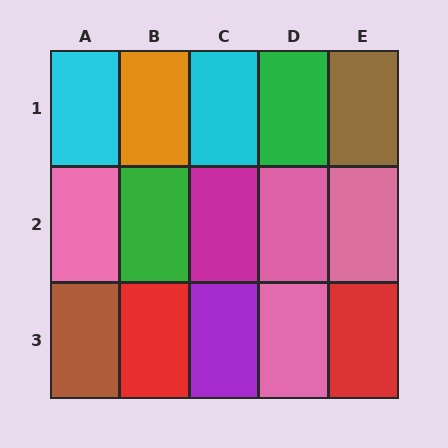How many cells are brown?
2 cells are brown.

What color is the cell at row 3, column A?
Brown.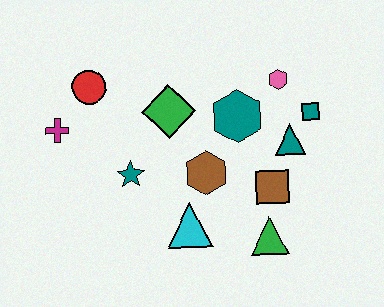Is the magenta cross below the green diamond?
Yes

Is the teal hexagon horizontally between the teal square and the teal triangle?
No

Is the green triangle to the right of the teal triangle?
No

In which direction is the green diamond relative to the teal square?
The green diamond is to the left of the teal square.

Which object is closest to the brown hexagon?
The cyan triangle is closest to the brown hexagon.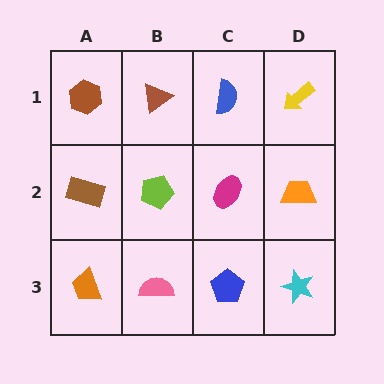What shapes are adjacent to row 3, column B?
A lime pentagon (row 2, column B), an orange trapezoid (row 3, column A), a blue pentagon (row 3, column C).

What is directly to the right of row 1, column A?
A brown triangle.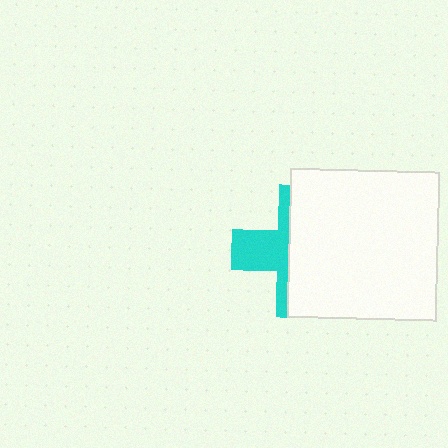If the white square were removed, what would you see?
You would see the complete cyan cross.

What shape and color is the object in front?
The object in front is a white square.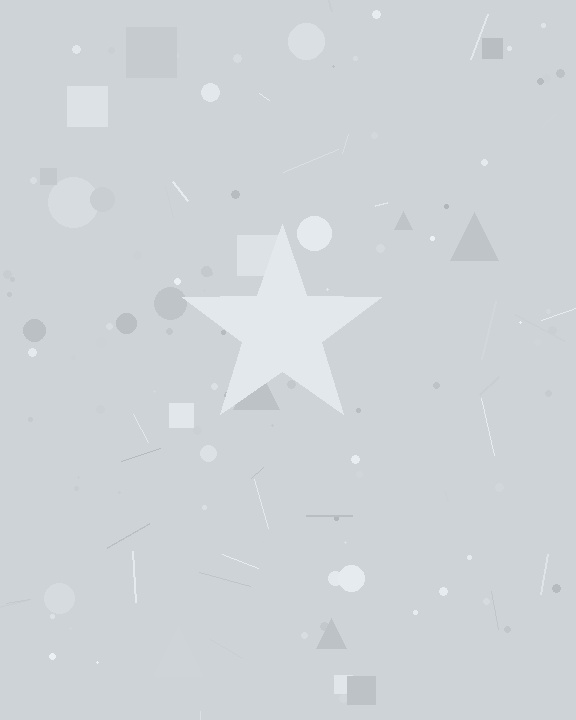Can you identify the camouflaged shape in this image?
The camouflaged shape is a star.